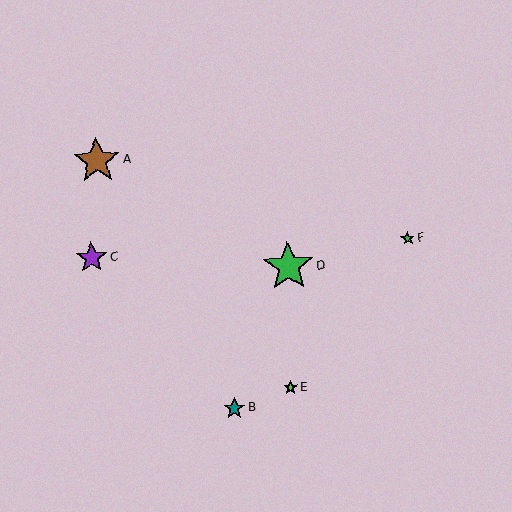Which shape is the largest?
The green star (labeled D) is the largest.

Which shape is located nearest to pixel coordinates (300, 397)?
The lime star (labeled E) at (291, 387) is nearest to that location.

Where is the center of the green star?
The center of the green star is at (288, 266).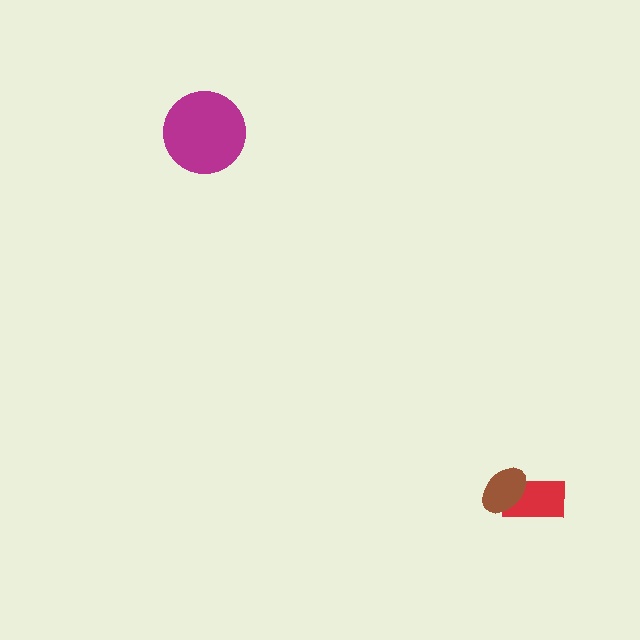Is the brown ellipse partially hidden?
No, no other shape covers it.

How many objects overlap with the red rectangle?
1 object overlaps with the red rectangle.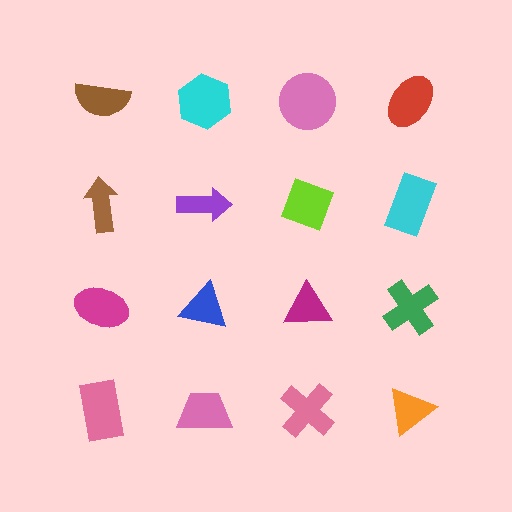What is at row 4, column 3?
A pink cross.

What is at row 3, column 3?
A magenta triangle.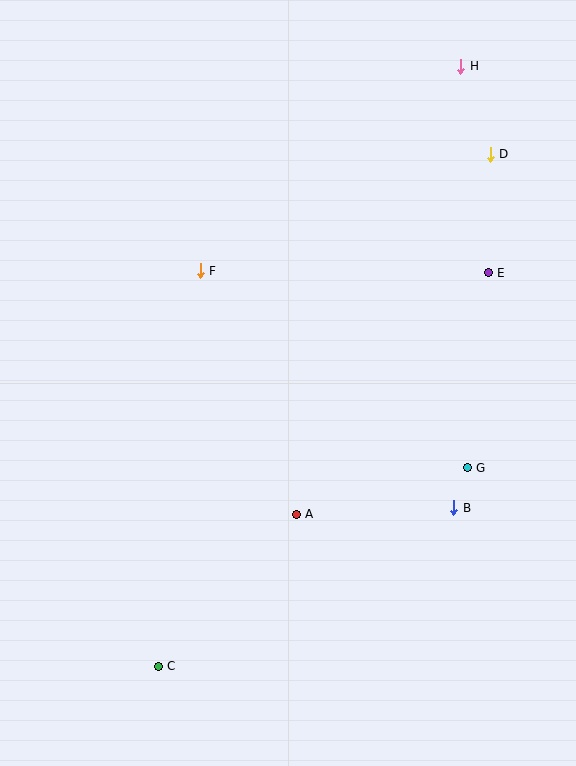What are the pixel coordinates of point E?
Point E is at (488, 273).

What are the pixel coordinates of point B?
Point B is at (454, 508).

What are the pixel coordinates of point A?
Point A is at (296, 514).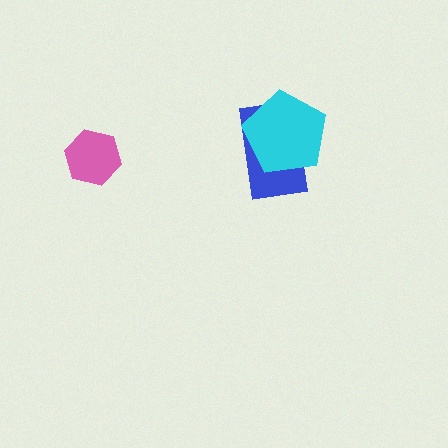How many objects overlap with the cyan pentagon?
1 object overlaps with the cyan pentagon.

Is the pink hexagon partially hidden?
No, no other shape covers it.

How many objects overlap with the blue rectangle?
1 object overlaps with the blue rectangle.